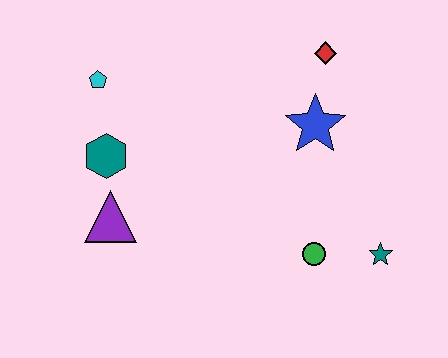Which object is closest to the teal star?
The green circle is closest to the teal star.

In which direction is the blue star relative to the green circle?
The blue star is above the green circle.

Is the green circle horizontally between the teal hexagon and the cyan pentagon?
No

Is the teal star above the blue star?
No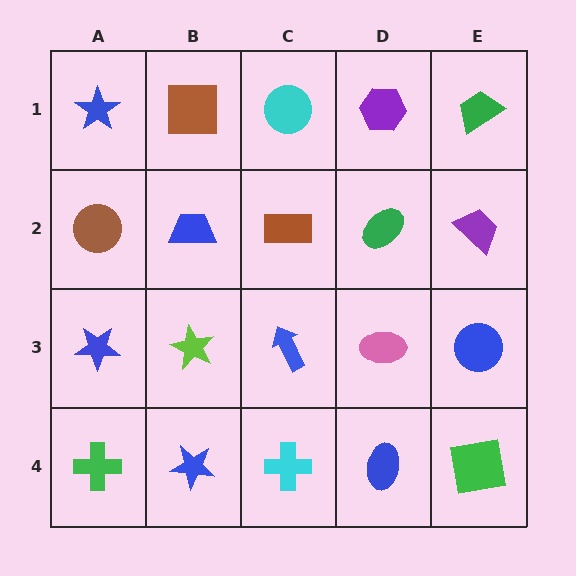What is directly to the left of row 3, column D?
A blue arrow.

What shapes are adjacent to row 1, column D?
A green ellipse (row 2, column D), a cyan circle (row 1, column C), a green trapezoid (row 1, column E).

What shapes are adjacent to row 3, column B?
A blue trapezoid (row 2, column B), a blue star (row 4, column B), a blue star (row 3, column A), a blue arrow (row 3, column C).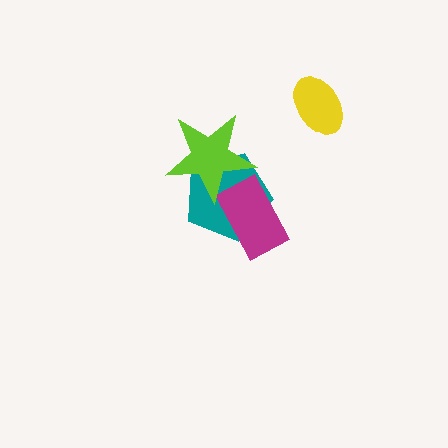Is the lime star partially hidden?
No, no other shape covers it.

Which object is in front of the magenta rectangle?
The lime star is in front of the magenta rectangle.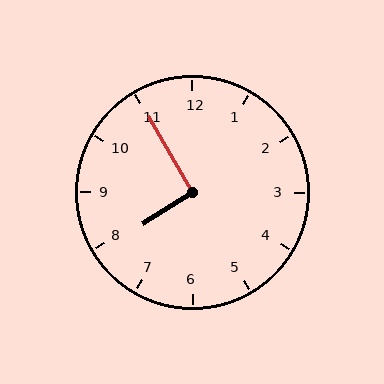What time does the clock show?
7:55.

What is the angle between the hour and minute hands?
Approximately 92 degrees.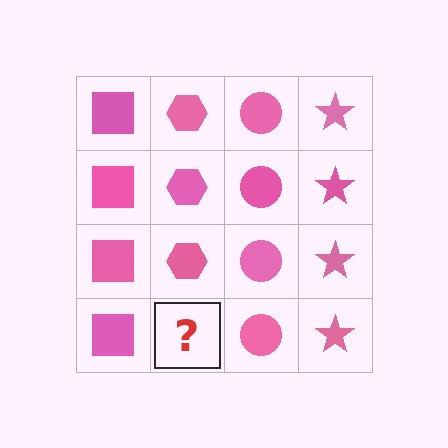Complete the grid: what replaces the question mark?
The question mark should be replaced with a pink hexagon.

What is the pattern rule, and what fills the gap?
The rule is that each column has a consistent shape. The gap should be filled with a pink hexagon.